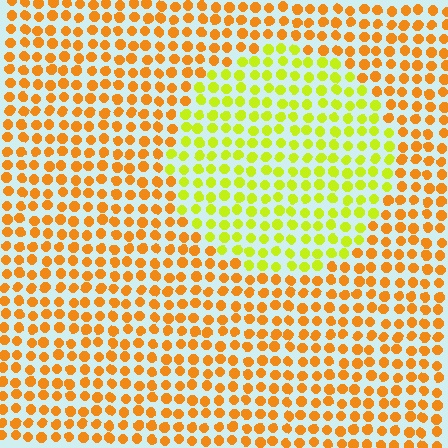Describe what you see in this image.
The image is filled with small orange elements in a uniform arrangement. A circle-shaped region is visible where the elements are tinted to a slightly different hue, forming a subtle color boundary.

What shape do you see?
I see a circle.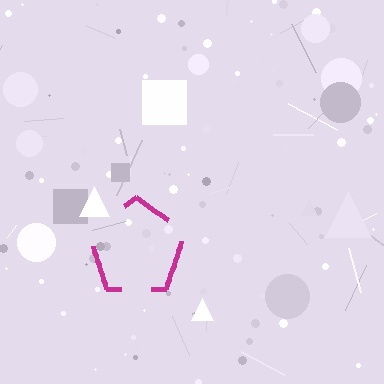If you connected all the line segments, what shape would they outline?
They would outline a pentagon.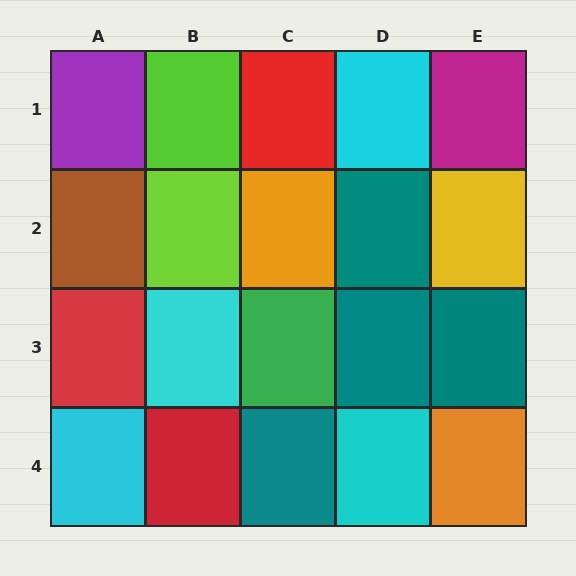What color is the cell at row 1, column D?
Cyan.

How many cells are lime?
2 cells are lime.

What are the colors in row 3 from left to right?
Red, cyan, green, teal, teal.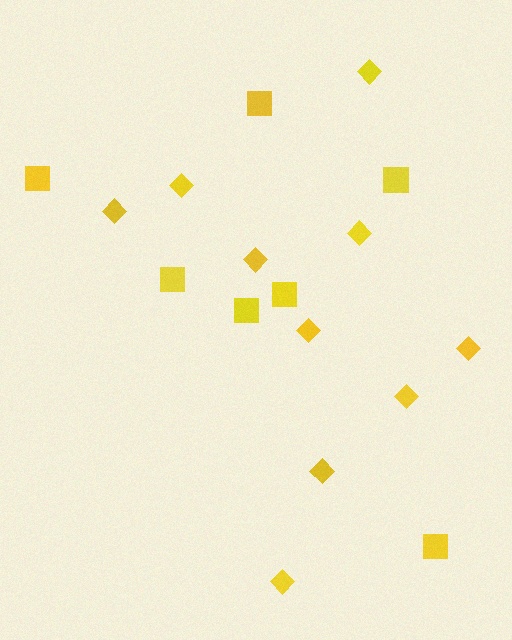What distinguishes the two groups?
There are 2 groups: one group of diamonds (10) and one group of squares (7).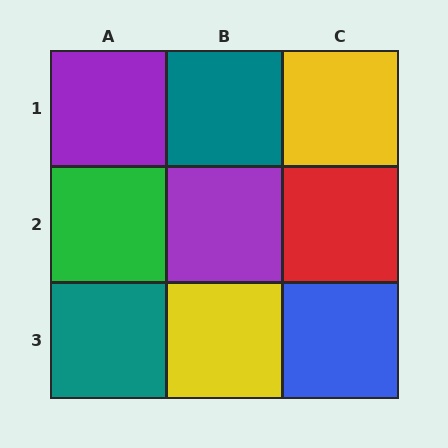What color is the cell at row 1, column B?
Teal.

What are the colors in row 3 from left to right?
Teal, yellow, blue.